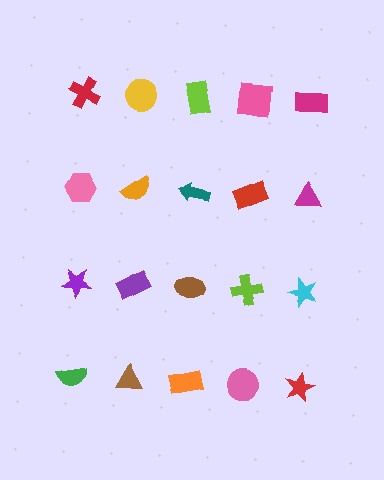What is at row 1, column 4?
A pink square.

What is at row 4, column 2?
A brown triangle.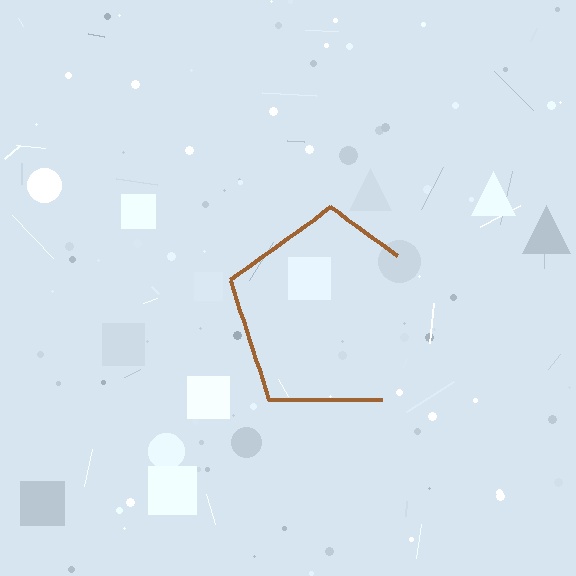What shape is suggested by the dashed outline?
The dashed outline suggests a pentagon.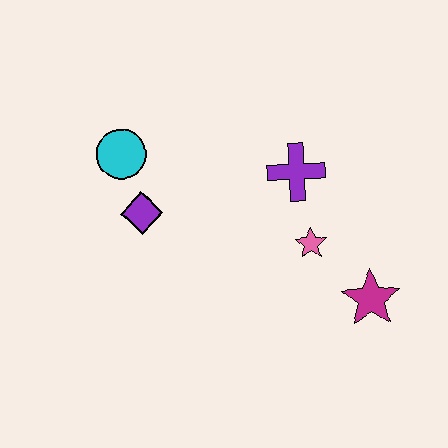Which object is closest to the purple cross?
The pink star is closest to the purple cross.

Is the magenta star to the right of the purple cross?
Yes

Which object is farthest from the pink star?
The cyan circle is farthest from the pink star.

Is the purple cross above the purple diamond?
Yes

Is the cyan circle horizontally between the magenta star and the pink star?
No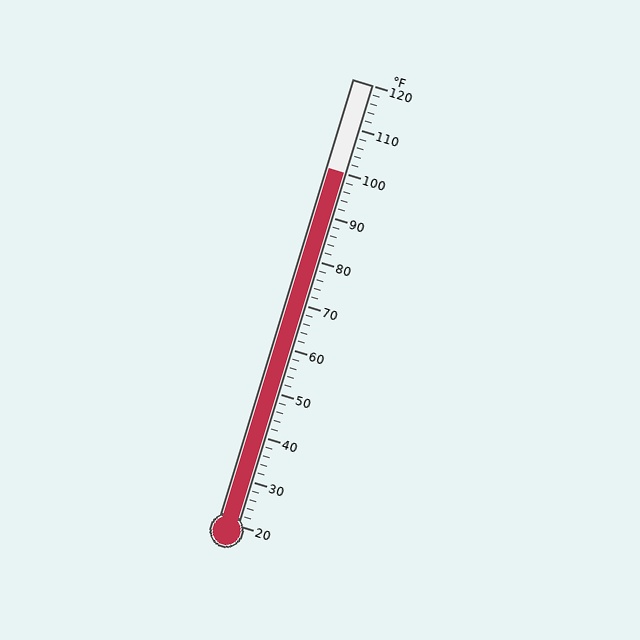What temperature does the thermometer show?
The thermometer shows approximately 100°F.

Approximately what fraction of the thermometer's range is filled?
The thermometer is filled to approximately 80% of its range.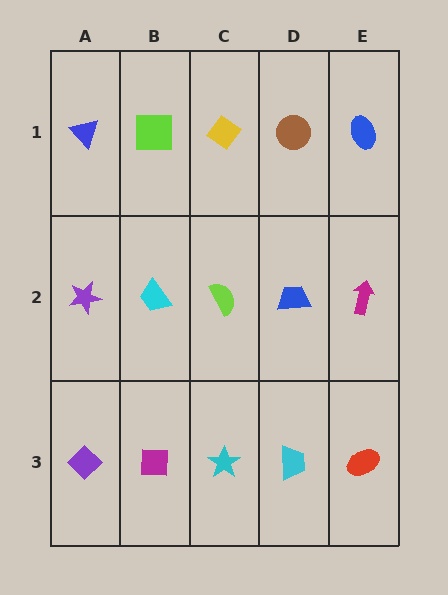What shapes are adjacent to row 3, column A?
A purple star (row 2, column A), a magenta square (row 3, column B).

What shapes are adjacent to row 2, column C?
A yellow diamond (row 1, column C), a cyan star (row 3, column C), a cyan trapezoid (row 2, column B), a blue trapezoid (row 2, column D).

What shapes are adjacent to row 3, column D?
A blue trapezoid (row 2, column D), a cyan star (row 3, column C), a red ellipse (row 3, column E).